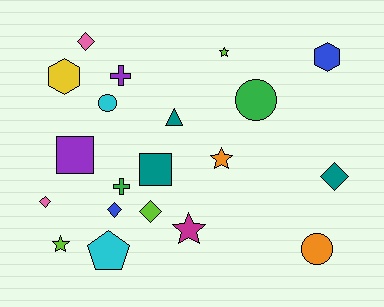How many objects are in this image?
There are 20 objects.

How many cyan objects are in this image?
There are 2 cyan objects.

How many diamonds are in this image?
There are 5 diamonds.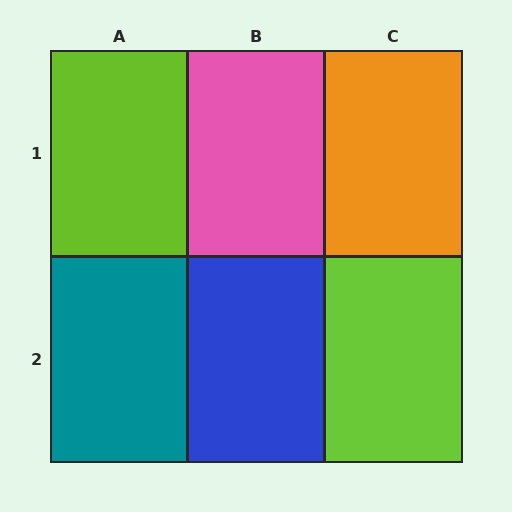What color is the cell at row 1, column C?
Orange.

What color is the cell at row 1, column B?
Pink.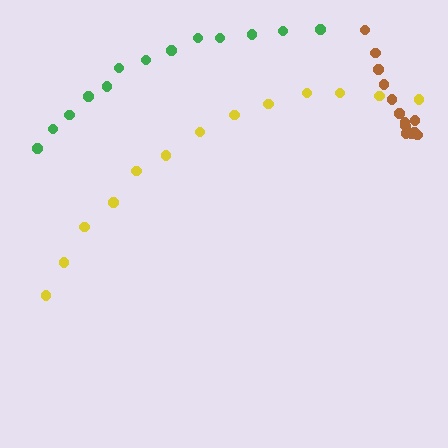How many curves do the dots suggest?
There are 3 distinct paths.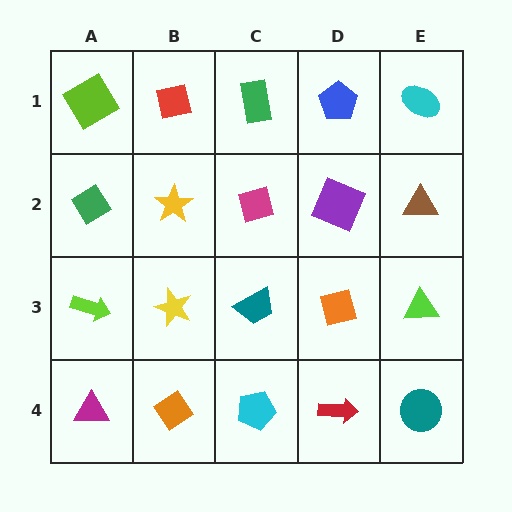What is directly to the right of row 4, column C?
A red arrow.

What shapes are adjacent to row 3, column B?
A yellow star (row 2, column B), an orange diamond (row 4, column B), a lime arrow (row 3, column A), a teal trapezoid (row 3, column C).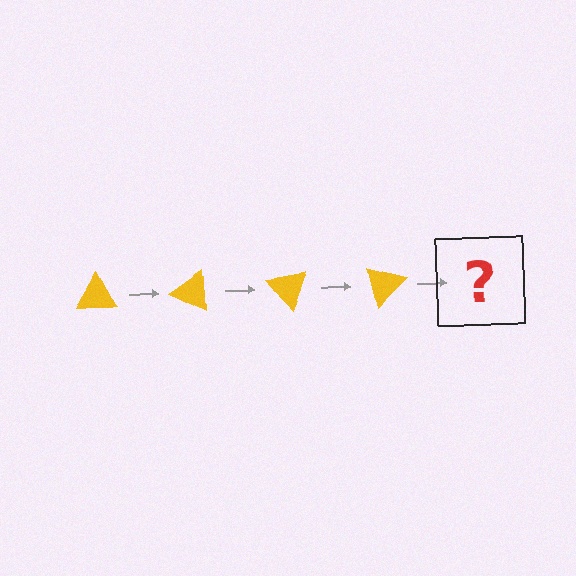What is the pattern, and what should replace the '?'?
The pattern is that the triangle rotates 25 degrees each step. The '?' should be a yellow triangle rotated 100 degrees.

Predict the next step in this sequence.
The next step is a yellow triangle rotated 100 degrees.